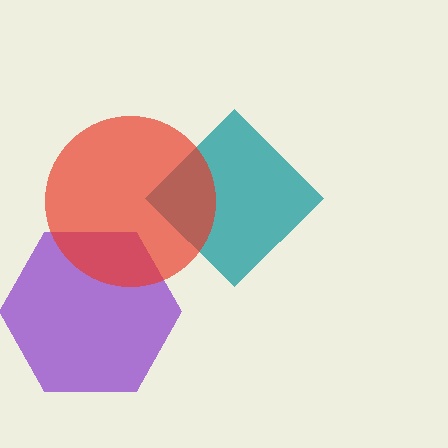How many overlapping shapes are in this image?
There are 3 overlapping shapes in the image.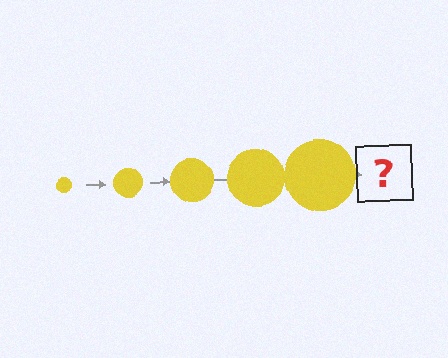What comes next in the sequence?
The next element should be a yellow circle, larger than the previous one.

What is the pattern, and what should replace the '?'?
The pattern is that the circle gets progressively larger each step. The '?' should be a yellow circle, larger than the previous one.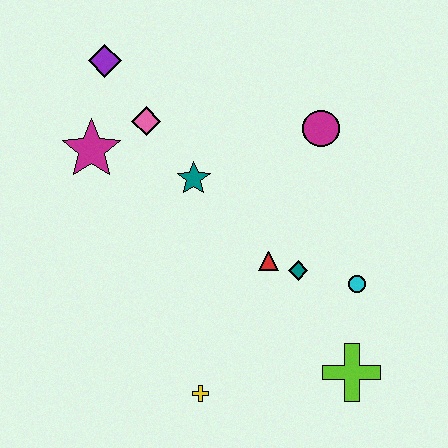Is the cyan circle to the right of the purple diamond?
Yes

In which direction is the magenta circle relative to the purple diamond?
The magenta circle is to the right of the purple diamond.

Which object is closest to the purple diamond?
The pink diamond is closest to the purple diamond.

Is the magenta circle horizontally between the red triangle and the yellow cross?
No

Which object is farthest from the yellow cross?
The purple diamond is farthest from the yellow cross.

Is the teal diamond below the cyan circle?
No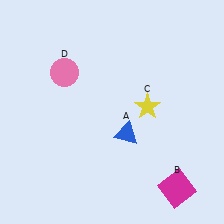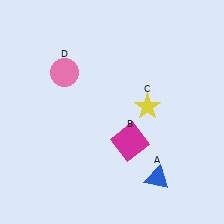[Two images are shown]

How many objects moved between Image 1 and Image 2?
2 objects moved between the two images.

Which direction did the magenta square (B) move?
The magenta square (B) moved up.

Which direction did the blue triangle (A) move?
The blue triangle (A) moved down.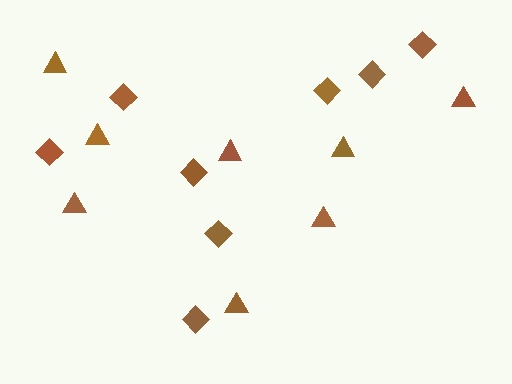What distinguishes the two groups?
There are 2 groups: one group of diamonds (8) and one group of triangles (8).